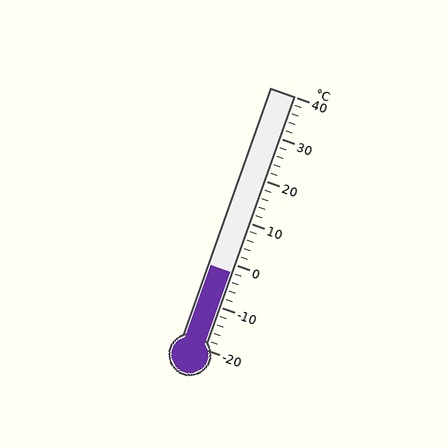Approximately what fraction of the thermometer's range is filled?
The thermometer is filled to approximately 30% of its range.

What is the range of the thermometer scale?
The thermometer scale ranges from -20°C to 40°C.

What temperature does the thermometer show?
The thermometer shows approximately -2°C.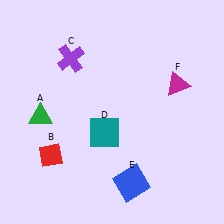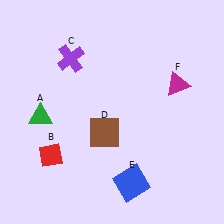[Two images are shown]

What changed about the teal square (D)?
In Image 1, D is teal. In Image 2, it changed to brown.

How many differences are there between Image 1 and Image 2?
There is 1 difference between the two images.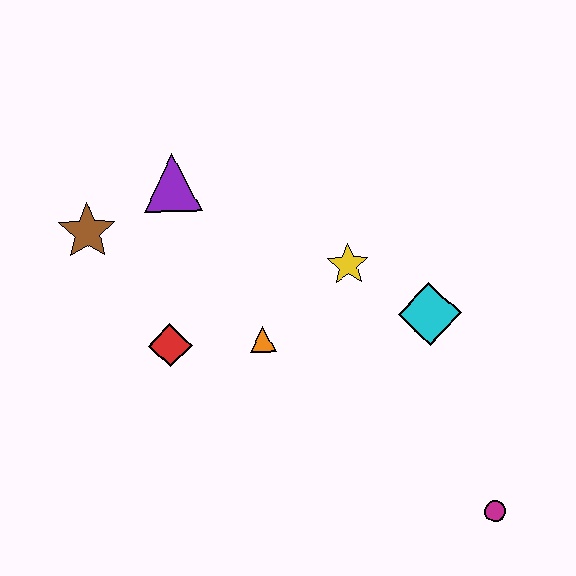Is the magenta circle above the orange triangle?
No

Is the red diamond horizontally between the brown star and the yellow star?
Yes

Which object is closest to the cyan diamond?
The yellow star is closest to the cyan diamond.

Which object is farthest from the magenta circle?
The brown star is farthest from the magenta circle.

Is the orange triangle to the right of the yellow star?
No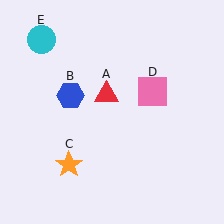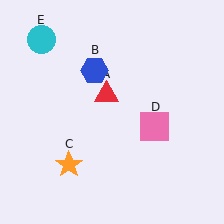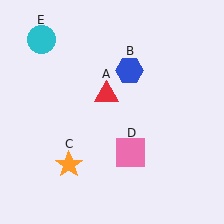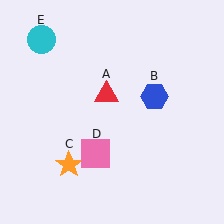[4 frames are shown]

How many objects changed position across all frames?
2 objects changed position: blue hexagon (object B), pink square (object D).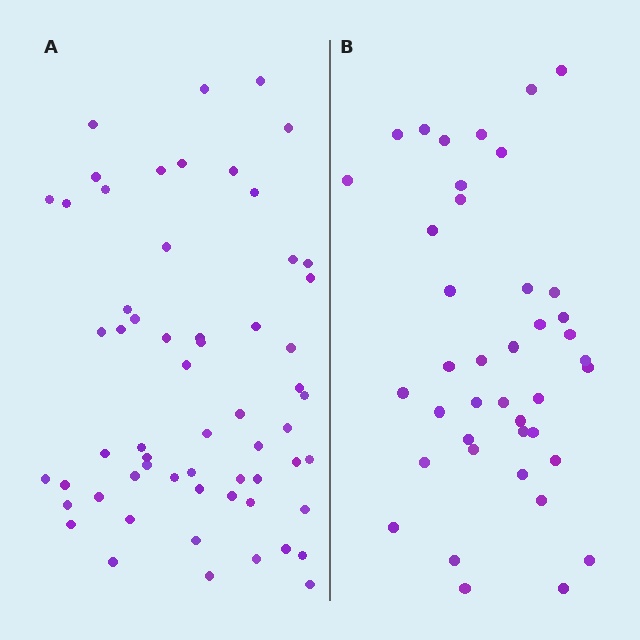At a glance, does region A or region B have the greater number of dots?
Region A (the left region) has more dots.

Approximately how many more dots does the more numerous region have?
Region A has approximately 20 more dots than region B.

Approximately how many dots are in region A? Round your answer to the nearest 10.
About 60 dots.